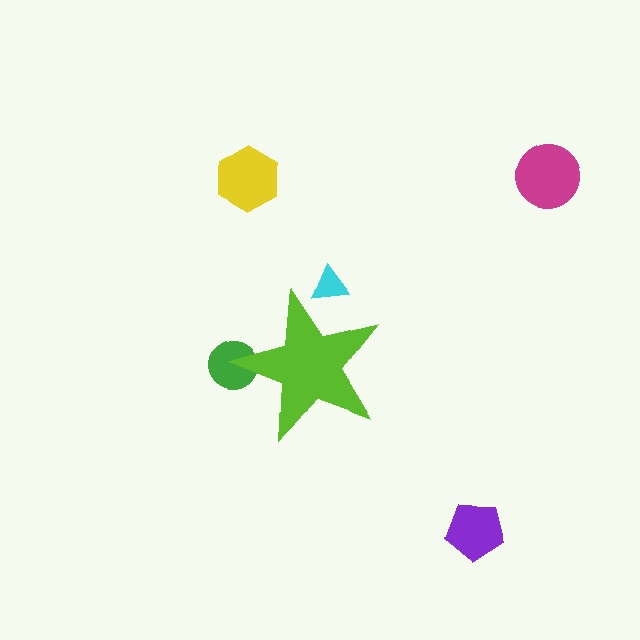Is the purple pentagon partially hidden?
No, the purple pentagon is fully visible.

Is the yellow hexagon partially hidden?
No, the yellow hexagon is fully visible.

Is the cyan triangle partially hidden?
Yes, the cyan triangle is partially hidden behind the lime star.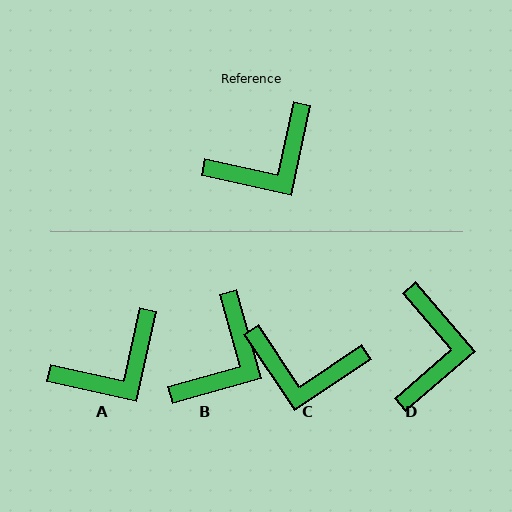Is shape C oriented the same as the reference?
No, it is off by about 44 degrees.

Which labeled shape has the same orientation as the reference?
A.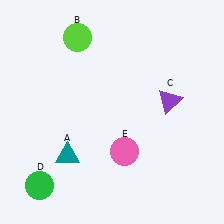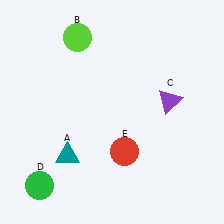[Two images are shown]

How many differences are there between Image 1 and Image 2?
There is 1 difference between the two images.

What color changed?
The circle (E) changed from pink in Image 1 to red in Image 2.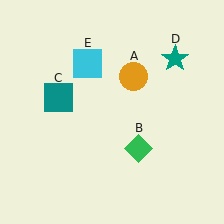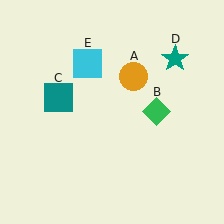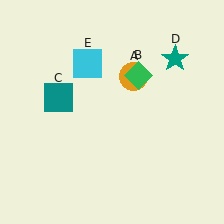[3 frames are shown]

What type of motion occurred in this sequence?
The green diamond (object B) rotated counterclockwise around the center of the scene.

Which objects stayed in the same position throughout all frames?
Orange circle (object A) and teal square (object C) and teal star (object D) and cyan square (object E) remained stationary.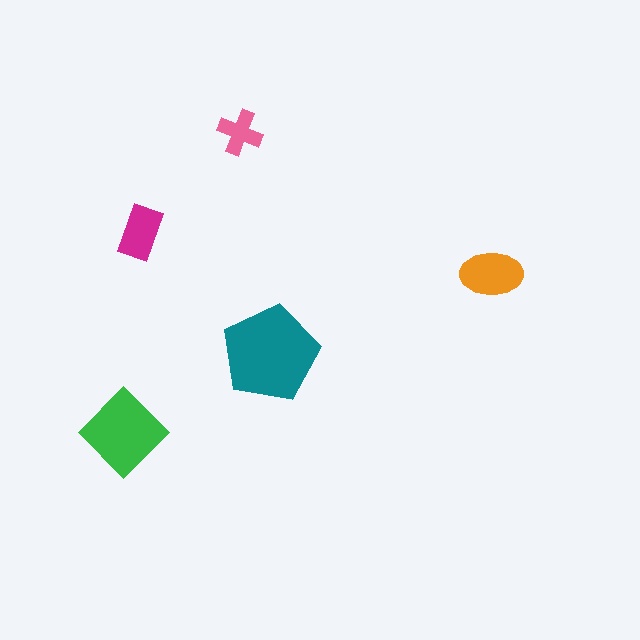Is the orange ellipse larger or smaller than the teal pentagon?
Smaller.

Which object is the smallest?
The pink cross.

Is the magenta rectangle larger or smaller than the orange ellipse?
Smaller.